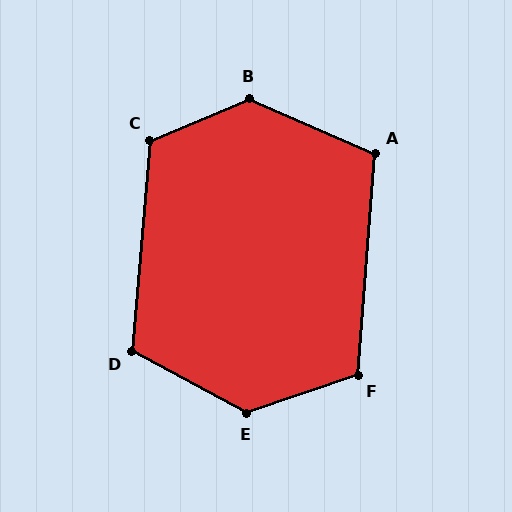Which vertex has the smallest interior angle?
A, at approximately 109 degrees.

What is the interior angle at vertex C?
Approximately 118 degrees (obtuse).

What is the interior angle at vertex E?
Approximately 133 degrees (obtuse).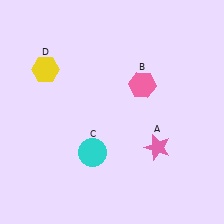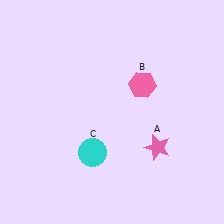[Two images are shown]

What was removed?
The yellow hexagon (D) was removed in Image 2.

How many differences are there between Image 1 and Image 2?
There is 1 difference between the two images.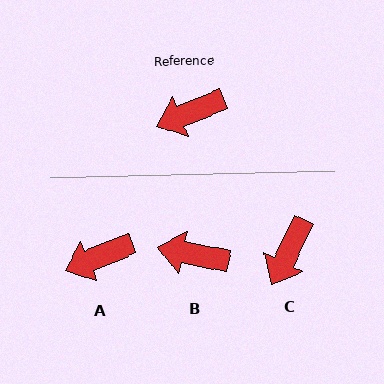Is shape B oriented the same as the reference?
No, it is off by about 33 degrees.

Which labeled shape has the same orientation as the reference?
A.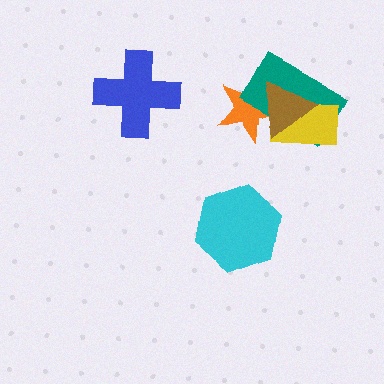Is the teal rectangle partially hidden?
Yes, it is partially covered by another shape.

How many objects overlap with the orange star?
3 objects overlap with the orange star.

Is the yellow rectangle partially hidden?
Yes, it is partially covered by another shape.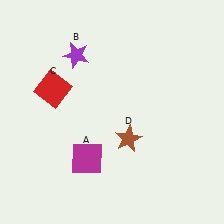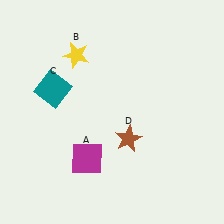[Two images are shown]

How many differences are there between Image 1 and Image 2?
There are 2 differences between the two images.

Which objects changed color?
B changed from purple to yellow. C changed from red to teal.